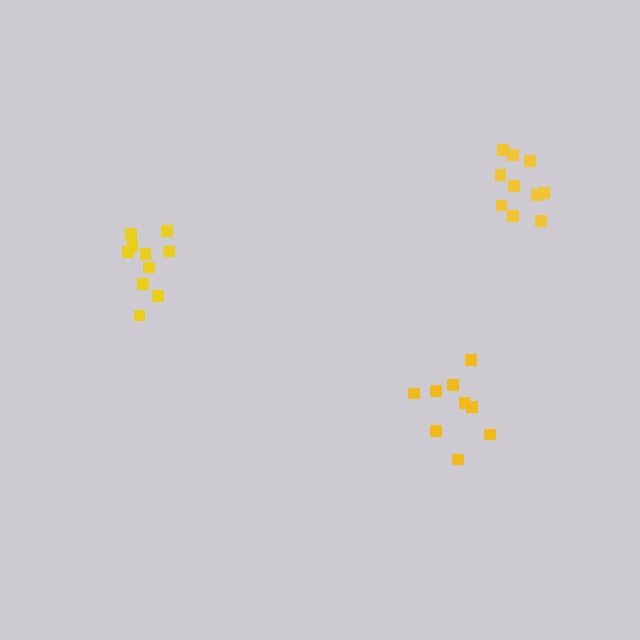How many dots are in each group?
Group 1: 10 dots, Group 2: 10 dots, Group 3: 9 dots (29 total).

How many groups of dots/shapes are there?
There are 3 groups.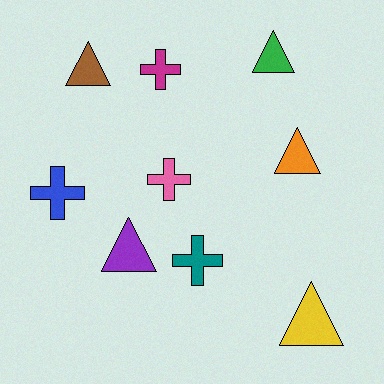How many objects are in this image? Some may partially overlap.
There are 9 objects.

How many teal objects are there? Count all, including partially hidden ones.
There is 1 teal object.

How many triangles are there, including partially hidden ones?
There are 5 triangles.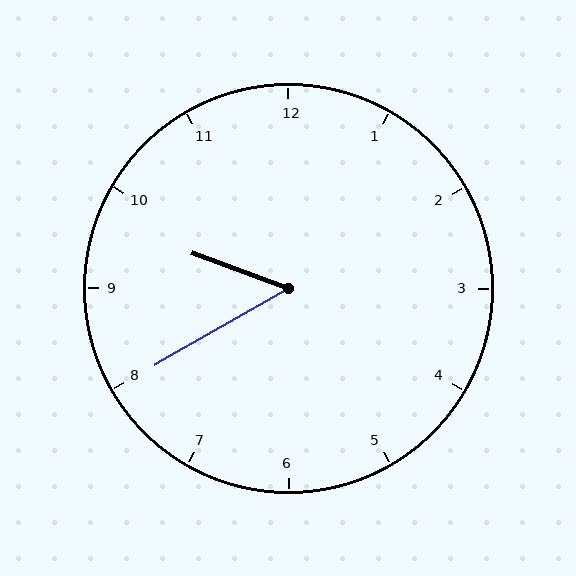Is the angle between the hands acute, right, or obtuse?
It is acute.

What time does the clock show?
9:40.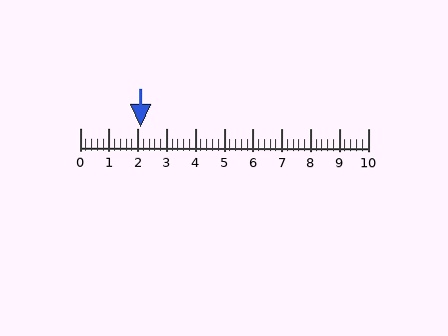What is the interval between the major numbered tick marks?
The major tick marks are spaced 1 units apart.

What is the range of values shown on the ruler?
The ruler shows values from 0 to 10.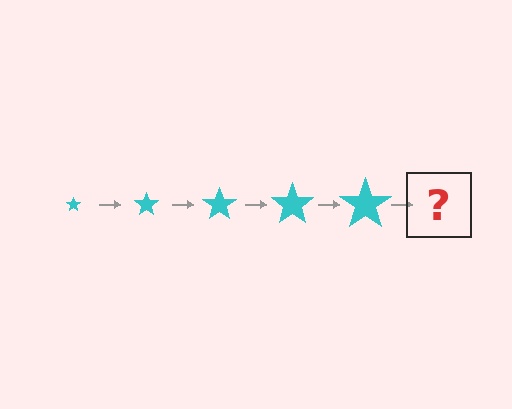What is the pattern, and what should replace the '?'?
The pattern is that the star gets progressively larger each step. The '?' should be a cyan star, larger than the previous one.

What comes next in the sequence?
The next element should be a cyan star, larger than the previous one.